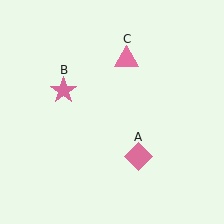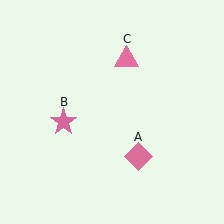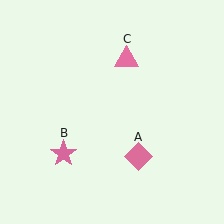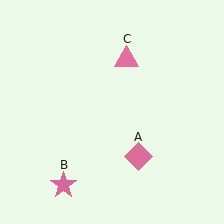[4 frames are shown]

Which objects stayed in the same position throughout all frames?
Pink diamond (object A) and pink triangle (object C) remained stationary.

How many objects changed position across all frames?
1 object changed position: pink star (object B).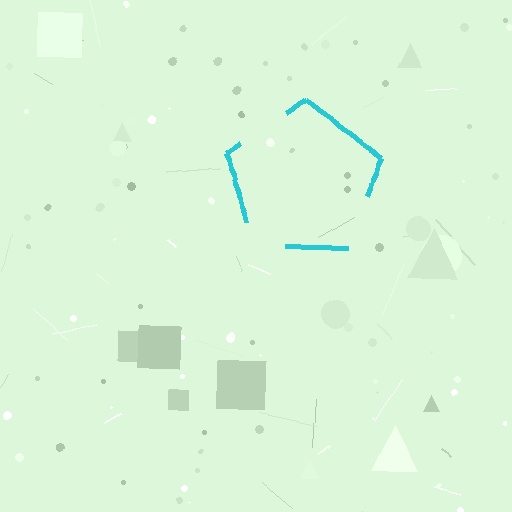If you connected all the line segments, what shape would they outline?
They would outline a pentagon.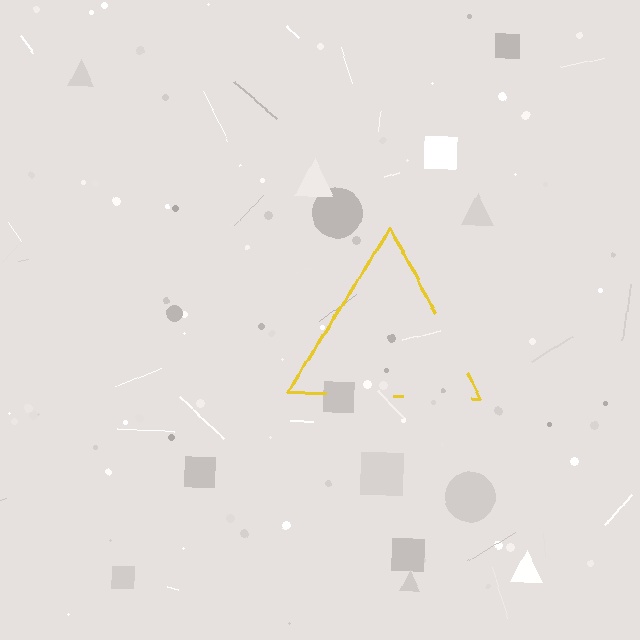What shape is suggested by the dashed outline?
The dashed outline suggests a triangle.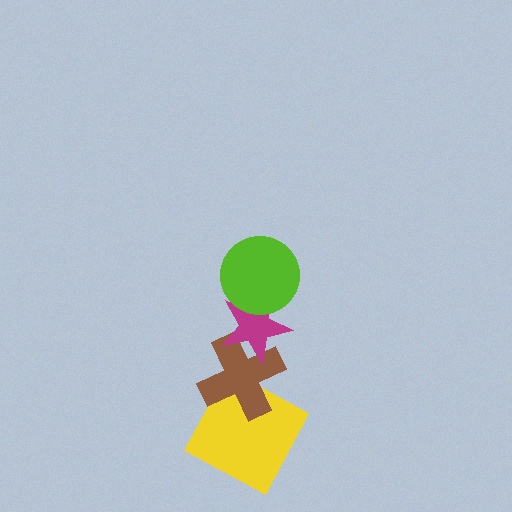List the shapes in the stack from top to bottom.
From top to bottom: the lime circle, the magenta star, the brown cross, the yellow square.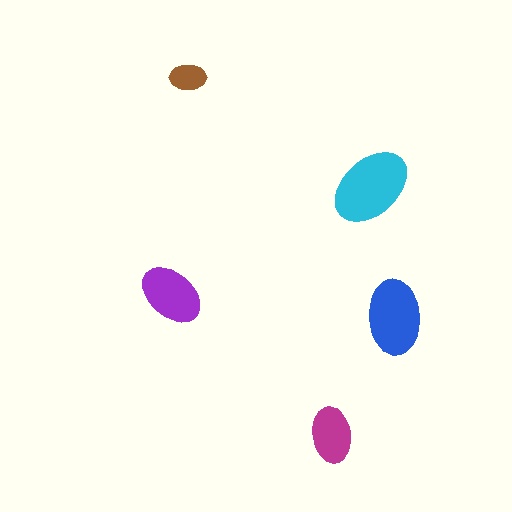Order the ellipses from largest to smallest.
the cyan one, the blue one, the purple one, the magenta one, the brown one.